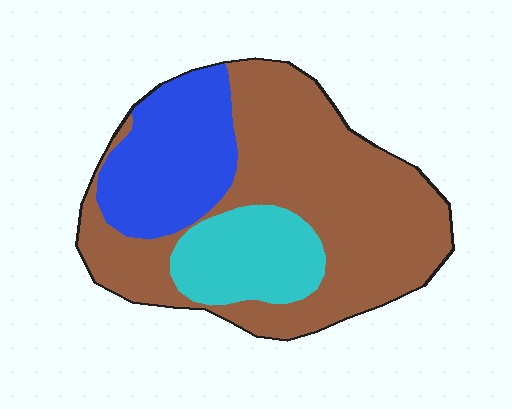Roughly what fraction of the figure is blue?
Blue takes up about one quarter (1/4) of the figure.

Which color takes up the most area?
Brown, at roughly 60%.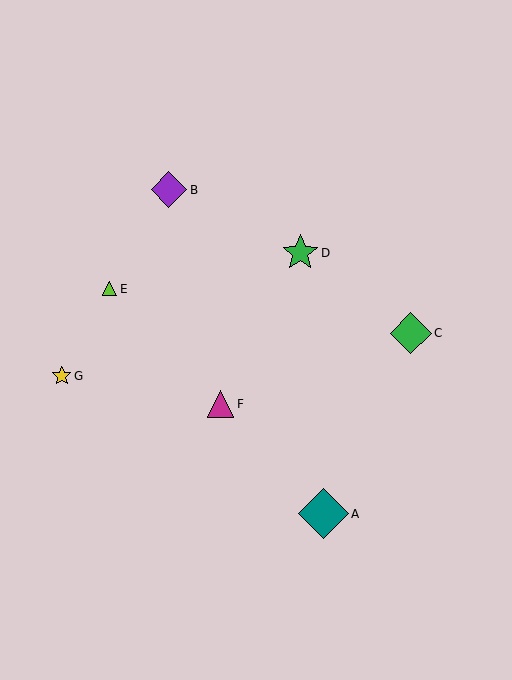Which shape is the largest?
The teal diamond (labeled A) is the largest.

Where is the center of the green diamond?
The center of the green diamond is at (411, 333).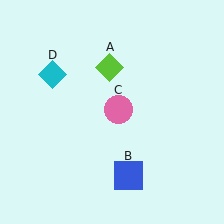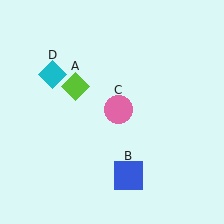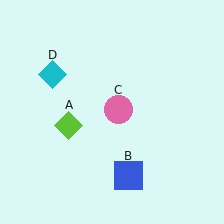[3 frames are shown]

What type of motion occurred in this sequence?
The lime diamond (object A) rotated counterclockwise around the center of the scene.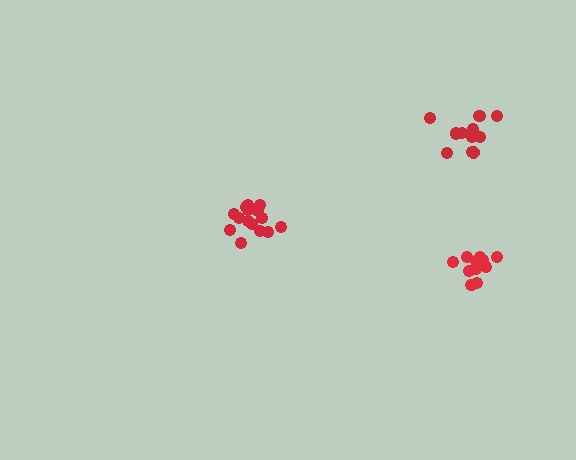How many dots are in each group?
Group 1: 15 dots, Group 2: 11 dots, Group 3: 13 dots (39 total).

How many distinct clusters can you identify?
There are 3 distinct clusters.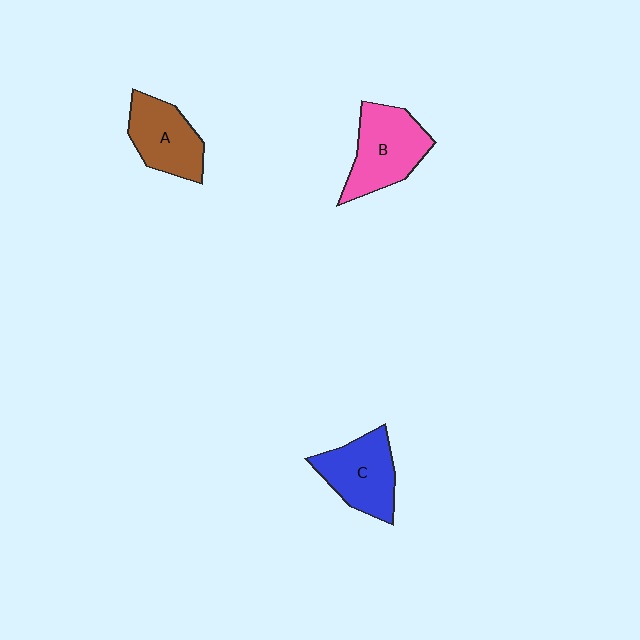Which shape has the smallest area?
Shape A (brown).